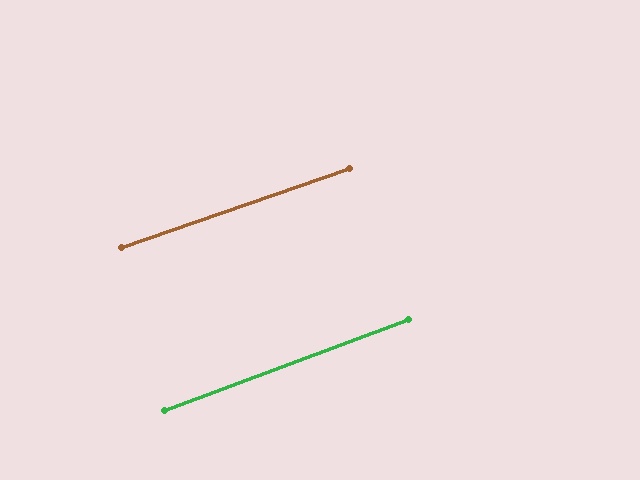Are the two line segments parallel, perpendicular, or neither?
Parallel — their directions differ by only 1.6°.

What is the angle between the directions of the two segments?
Approximately 2 degrees.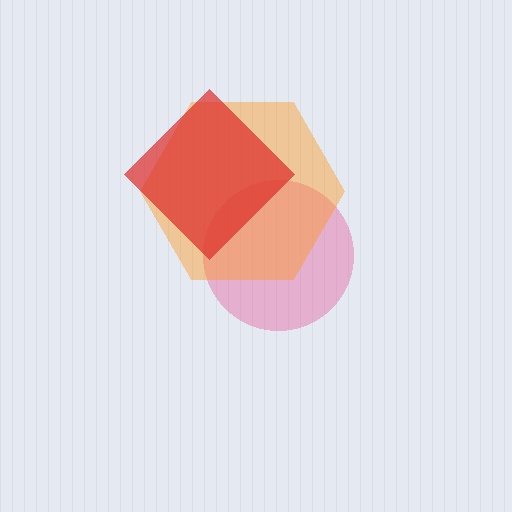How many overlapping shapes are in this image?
There are 3 overlapping shapes in the image.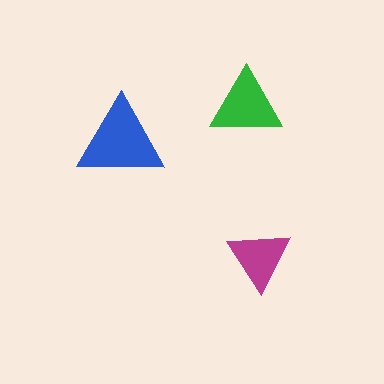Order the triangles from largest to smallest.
the blue one, the green one, the magenta one.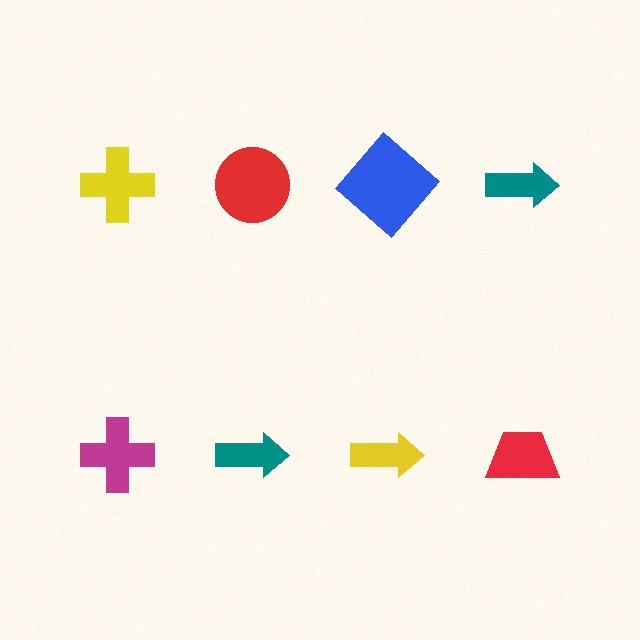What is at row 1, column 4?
A teal arrow.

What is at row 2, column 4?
A red trapezoid.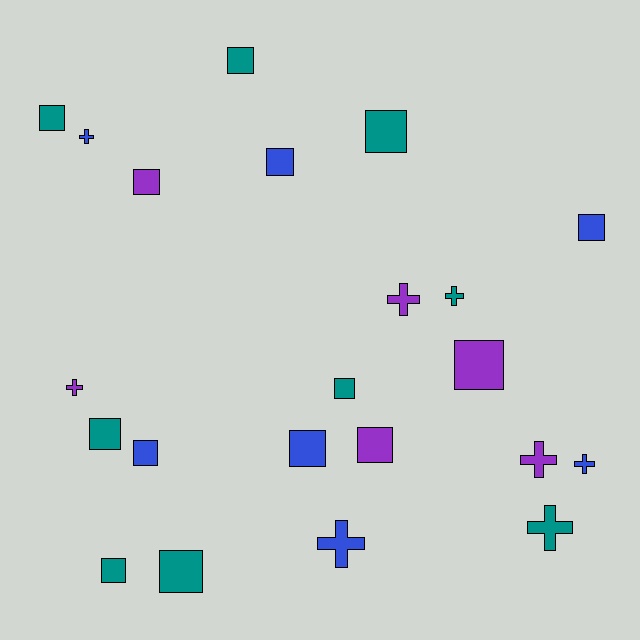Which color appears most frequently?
Teal, with 9 objects.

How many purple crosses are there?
There are 3 purple crosses.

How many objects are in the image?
There are 22 objects.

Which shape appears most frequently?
Square, with 14 objects.